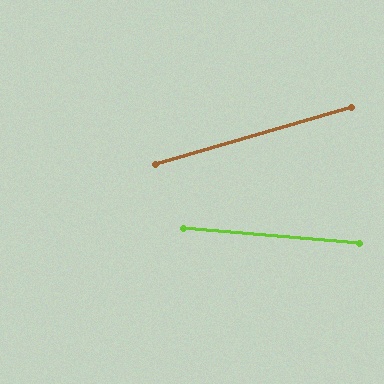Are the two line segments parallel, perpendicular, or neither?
Neither parallel nor perpendicular — they differ by about 21°.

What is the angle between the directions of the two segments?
Approximately 21 degrees.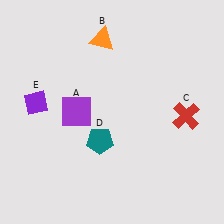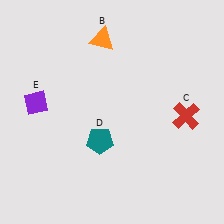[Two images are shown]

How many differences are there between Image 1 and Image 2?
There is 1 difference between the two images.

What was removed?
The purple square (A) was removed in Image 2.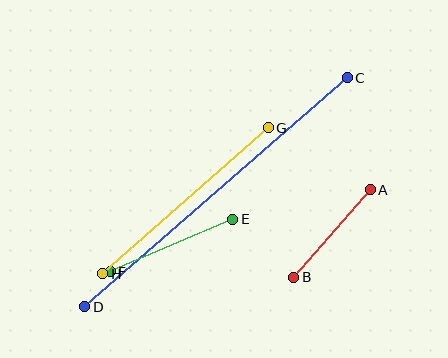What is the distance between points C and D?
The distance is approximately 348 pixels.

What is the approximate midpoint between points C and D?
The midpoint is at approximately (216, 192) pixels.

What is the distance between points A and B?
The distance is approximately 116 pixels.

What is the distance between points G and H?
The distance is approximately 221 pixels.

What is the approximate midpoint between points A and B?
The midpoint is at approximately (332, 234) pixels.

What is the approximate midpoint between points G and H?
The midpoint is at approximately (185, 201) pixels.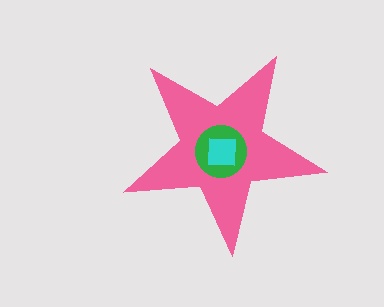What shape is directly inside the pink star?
The green circle.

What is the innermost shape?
The cyan square.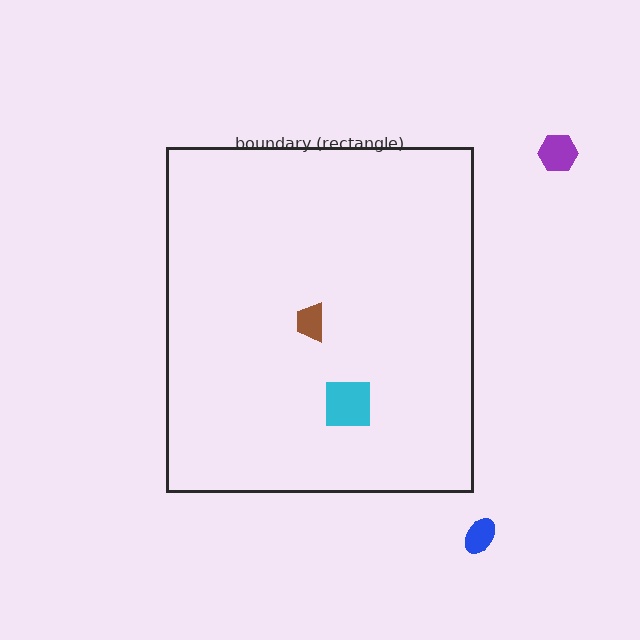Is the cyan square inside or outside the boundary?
Inside.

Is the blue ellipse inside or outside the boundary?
Outside.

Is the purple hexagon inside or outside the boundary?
Outside.